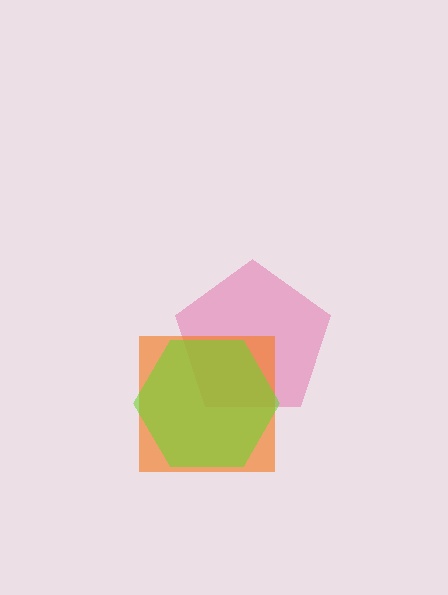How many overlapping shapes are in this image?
There are 3 overlapping shapes in the image.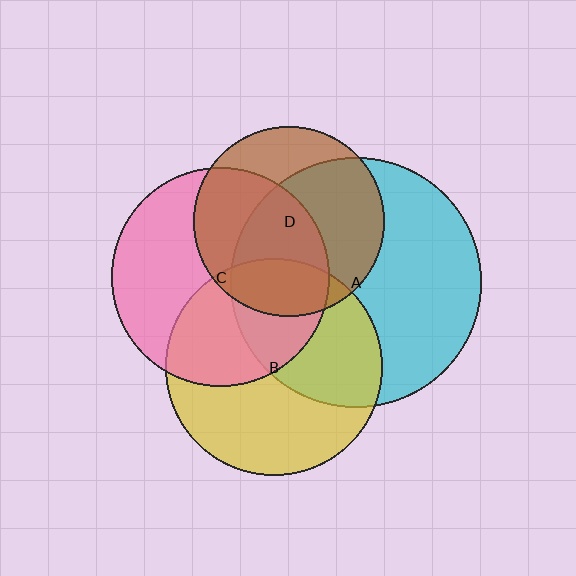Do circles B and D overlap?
Yes.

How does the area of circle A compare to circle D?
Approximately 1.7 times.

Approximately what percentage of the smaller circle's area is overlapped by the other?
Approximately 20%.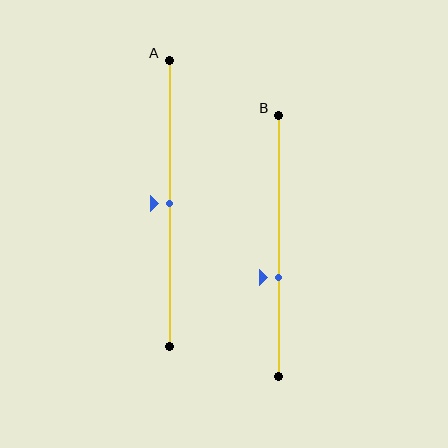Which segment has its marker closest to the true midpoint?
Segment A has its marker closest to the true midpoint.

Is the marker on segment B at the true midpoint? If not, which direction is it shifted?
No, the marker on segment B is shifted downward by about 12% of the segment length.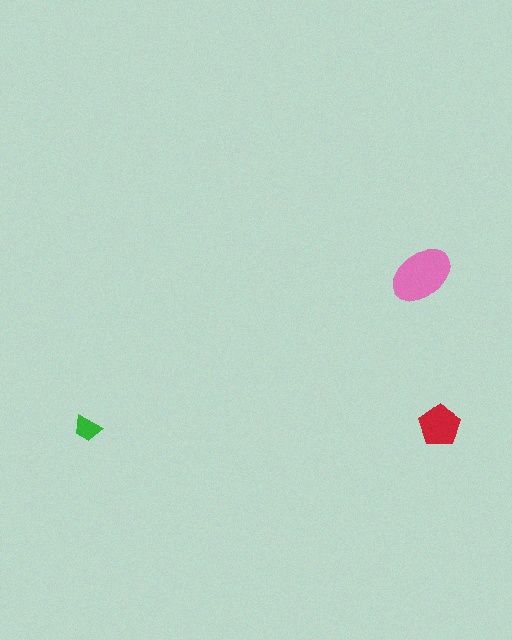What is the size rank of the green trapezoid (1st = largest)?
3rd.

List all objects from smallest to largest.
The green trapezoid, the red pentagon, the pink ellipse.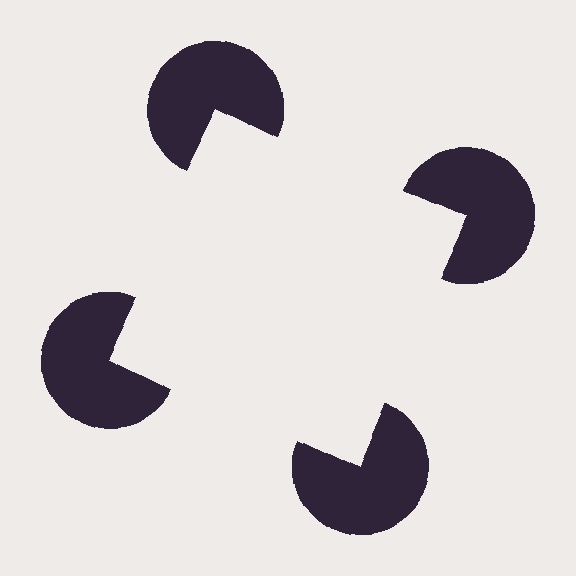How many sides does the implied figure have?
4 sides.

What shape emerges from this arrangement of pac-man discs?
An illusory square — its edges are inferred from the aligned wedge cuts in the pac-man discs, not physically drawn.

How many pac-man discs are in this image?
There are 4 — one at each vertex of the illusory square.